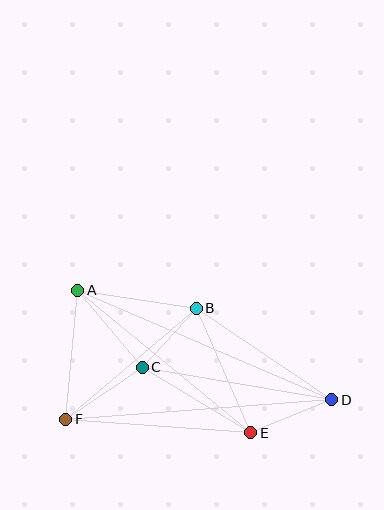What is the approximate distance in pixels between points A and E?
The distance between A and E is approximately 224 pixels.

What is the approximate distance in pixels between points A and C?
The distance between A and C is approximately 100 pixels.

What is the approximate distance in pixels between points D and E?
The distance between D and E is approximately 87 pixels.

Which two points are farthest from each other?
Points A and D are farthest from each other.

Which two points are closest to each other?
Points B and C are closest to each other.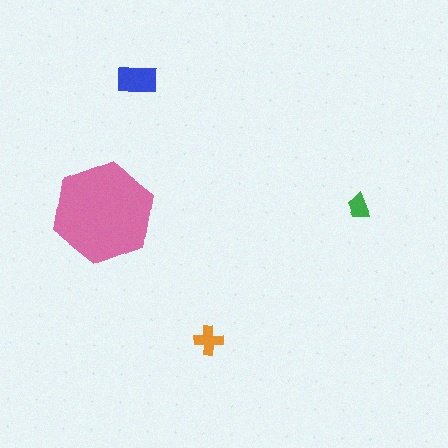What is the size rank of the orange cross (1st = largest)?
3rd.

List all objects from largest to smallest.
The pink hexagon, the blue rectangle, the orange cross, the green trapezoid.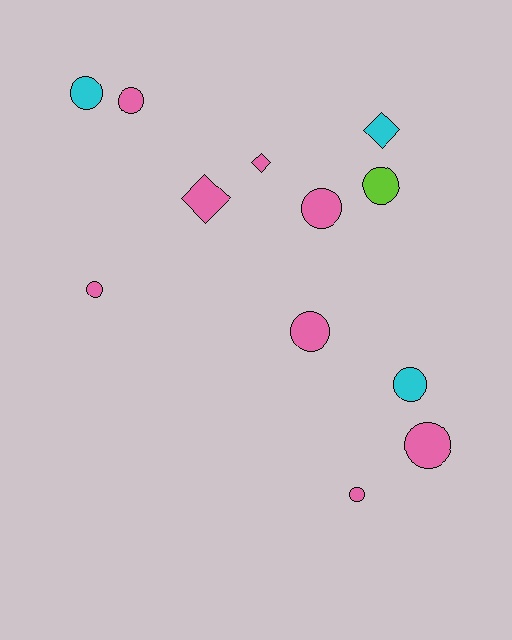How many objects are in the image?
There are 12 objects.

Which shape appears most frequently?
Circle, with 9 objects.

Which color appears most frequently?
Pink, with 8 objects.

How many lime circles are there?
There is 1 lime circle.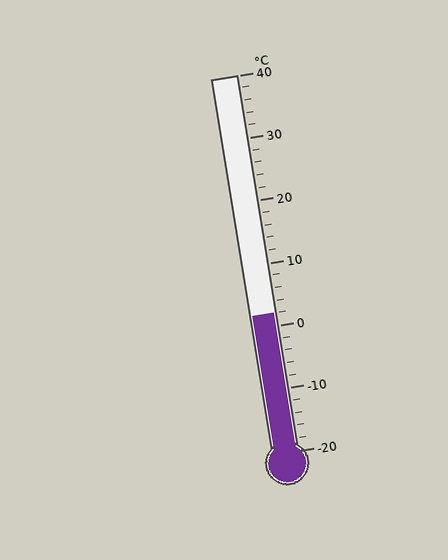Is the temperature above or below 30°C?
The temperature is below 30°C.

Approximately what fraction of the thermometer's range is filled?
The thermometer is filled to approximately 35% of its range.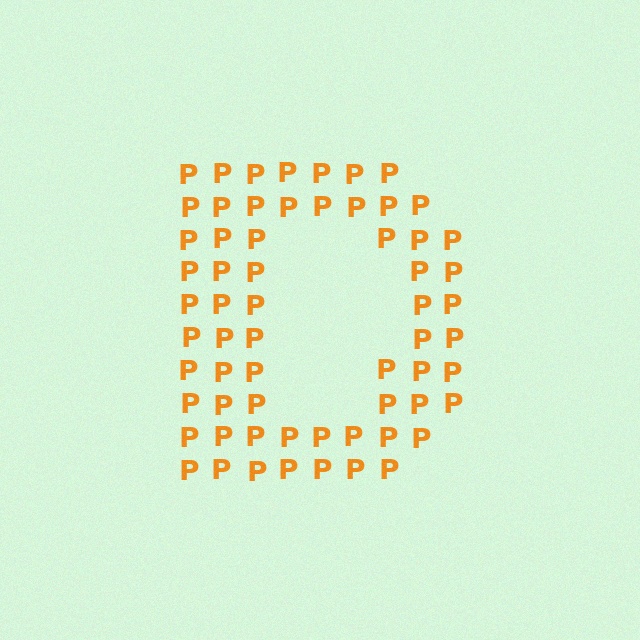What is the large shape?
The large shape is the letter D.